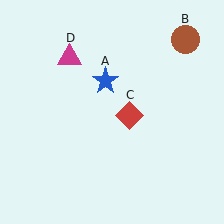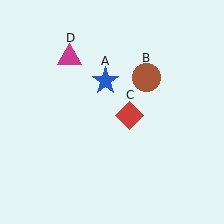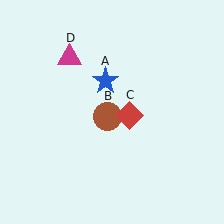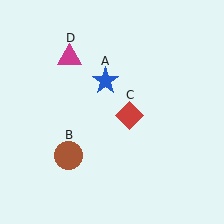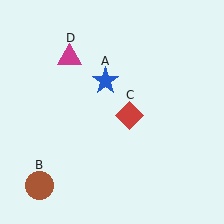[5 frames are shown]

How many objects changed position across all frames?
1 object changed position: brown circle (object B).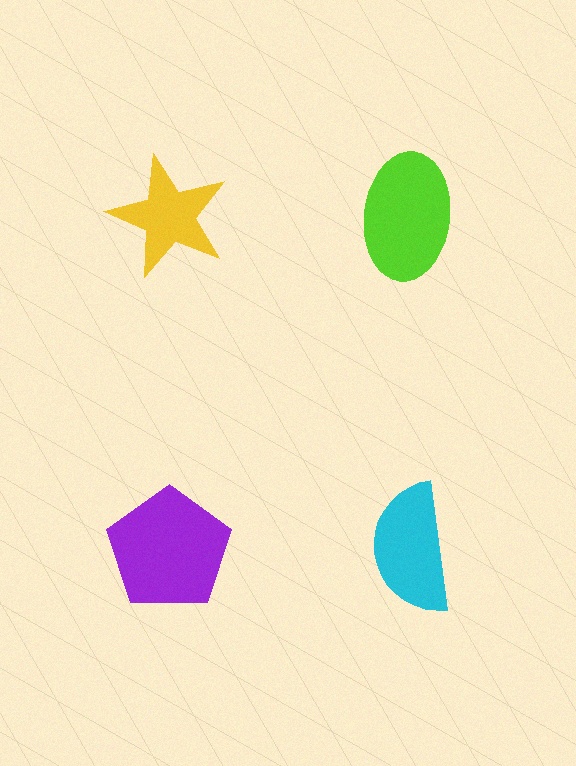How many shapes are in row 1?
2 shapes.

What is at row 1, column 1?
A yellow star.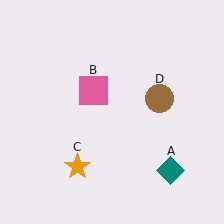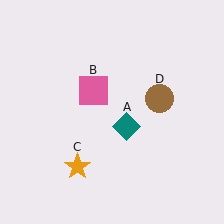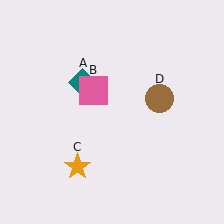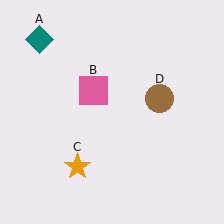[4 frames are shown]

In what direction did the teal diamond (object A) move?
The teal diamond (object A) moved up and to the left.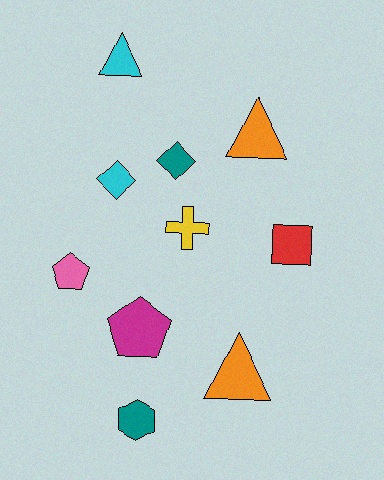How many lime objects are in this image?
There are no lime objects.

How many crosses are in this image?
There is 1 cross.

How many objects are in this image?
There are 10 objects.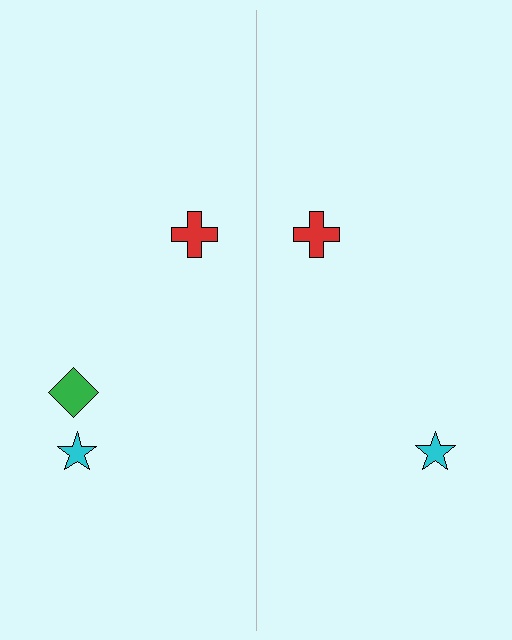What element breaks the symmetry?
A green diamond is missing from the right side.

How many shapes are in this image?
There are 5 shapes in this image.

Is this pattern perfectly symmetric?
No, the pattern is not perfectly symmetric. A green diamond is missing from the right side.